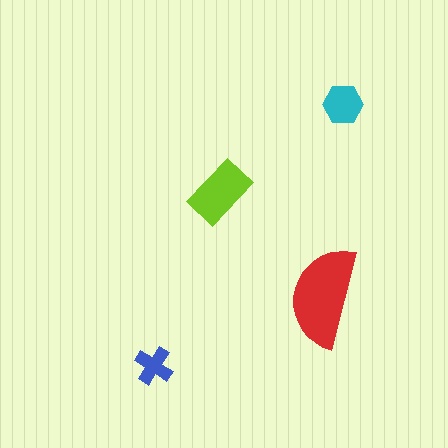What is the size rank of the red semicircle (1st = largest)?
1st.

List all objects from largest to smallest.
The red semicircle, the lime rectangle, the cyan hexagon, the blue cross.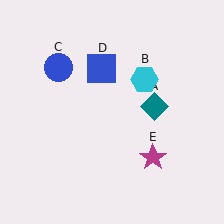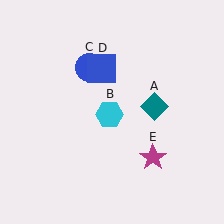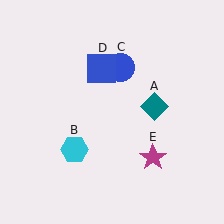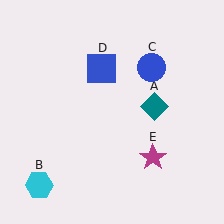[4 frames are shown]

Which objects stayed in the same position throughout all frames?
Teal diamond (object A) and blue square (object D) and magenta star (object E) remained stationary.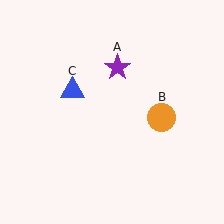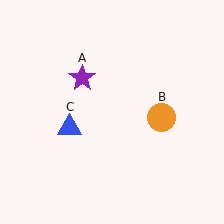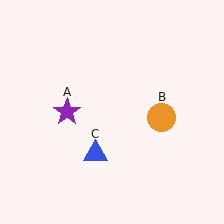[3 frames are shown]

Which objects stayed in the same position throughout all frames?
Orange circle (object B) remained stationary.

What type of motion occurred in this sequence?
The purple star (object A), blue triangle (object C) rotated counterclockwise around the center of the scene.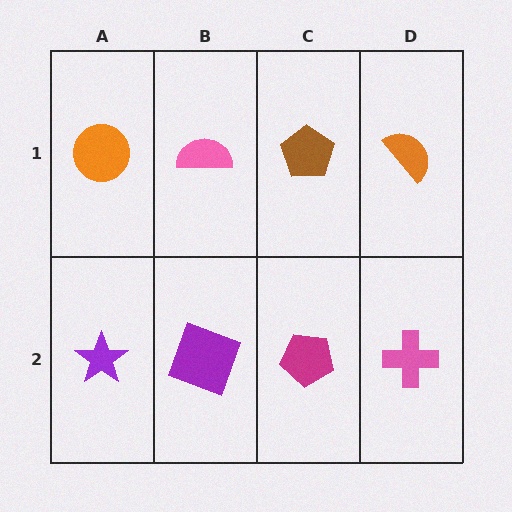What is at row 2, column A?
A purple star.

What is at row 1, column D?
An orange semicircle.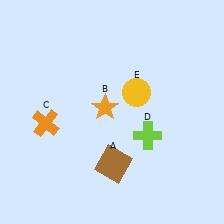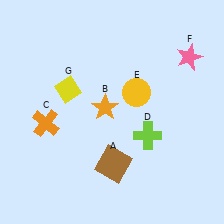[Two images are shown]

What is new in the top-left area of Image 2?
A yellow diamond (G) was added in the top-left area of Image 2.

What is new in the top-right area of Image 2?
A pink star (F) was added in the top-right area of Image 2.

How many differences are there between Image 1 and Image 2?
There are 2 differences between the two images.